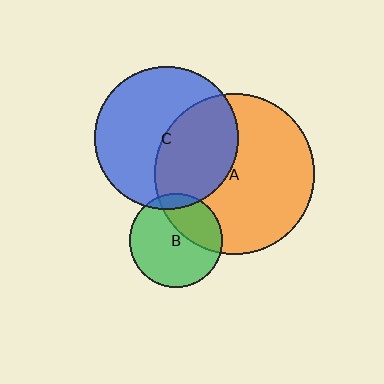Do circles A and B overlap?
Yes.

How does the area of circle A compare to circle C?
Approximately 1.2 times.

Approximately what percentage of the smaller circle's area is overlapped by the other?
Approximately 35%.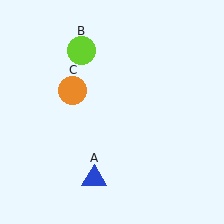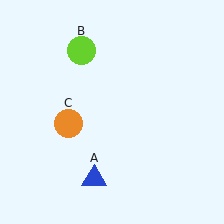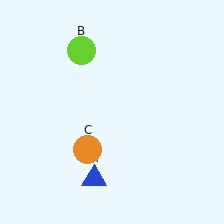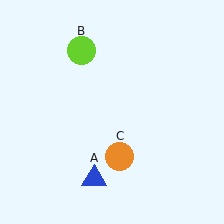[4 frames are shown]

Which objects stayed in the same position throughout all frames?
Blue triangle (object A) and lime circle (object B) remained stationary.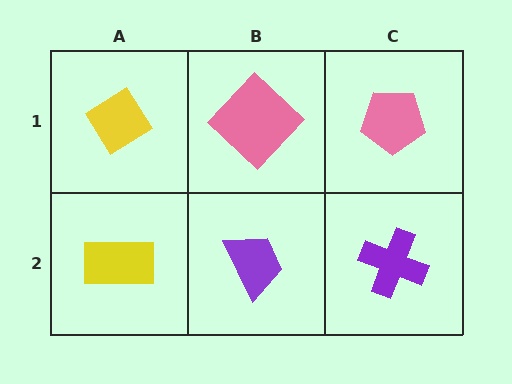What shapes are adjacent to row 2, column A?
A yellow diamond (row 1, column A), a purple trapezoid (row 2, column B).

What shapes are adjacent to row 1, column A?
A yellow rectangle (row 2, column A), a pink diamond (row 1, column B).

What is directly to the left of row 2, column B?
A yellow rectangle.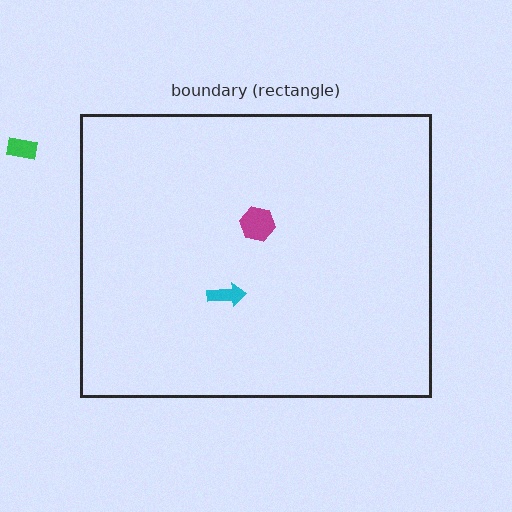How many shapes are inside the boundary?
2 inside, 1 outside.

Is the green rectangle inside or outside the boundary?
Outside.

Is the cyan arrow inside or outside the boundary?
Inside.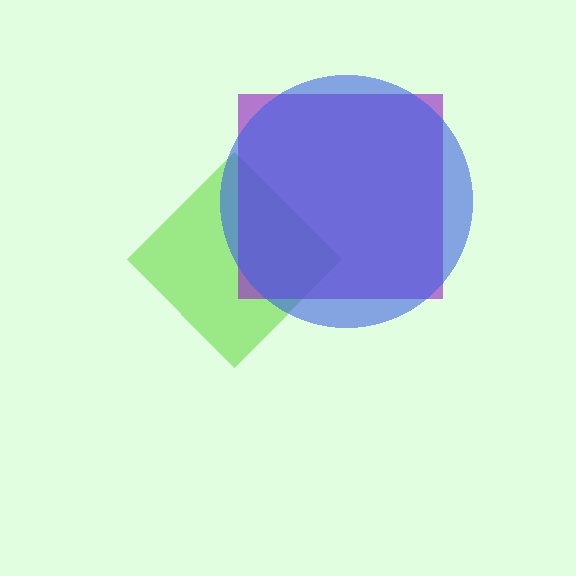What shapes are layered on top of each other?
The layered shapes are: a lime diamond, a purple square, a blue circle.